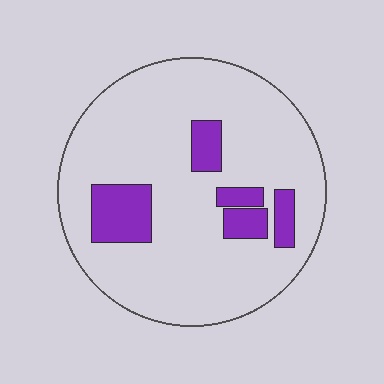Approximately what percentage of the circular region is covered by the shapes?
Approximately 15%.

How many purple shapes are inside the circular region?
5.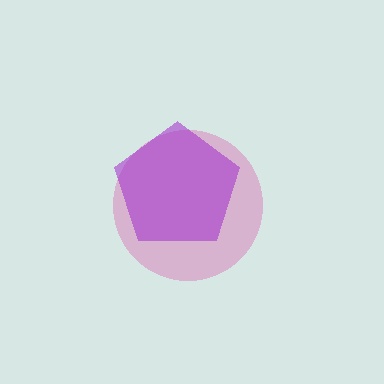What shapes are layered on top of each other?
The layered shapes are: a pink circle, a purple pentagon.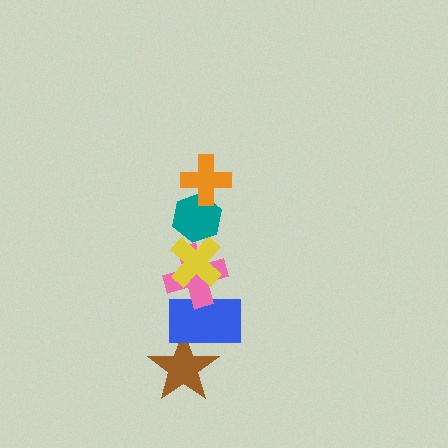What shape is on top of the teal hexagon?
The orange cross is on top of the teal hexagon.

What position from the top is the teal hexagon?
The teal hexagon is 2nd from the top.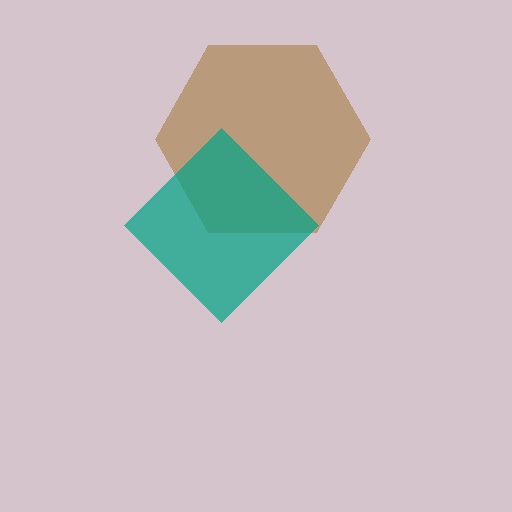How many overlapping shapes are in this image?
There are 2 overlapping shapes in the image.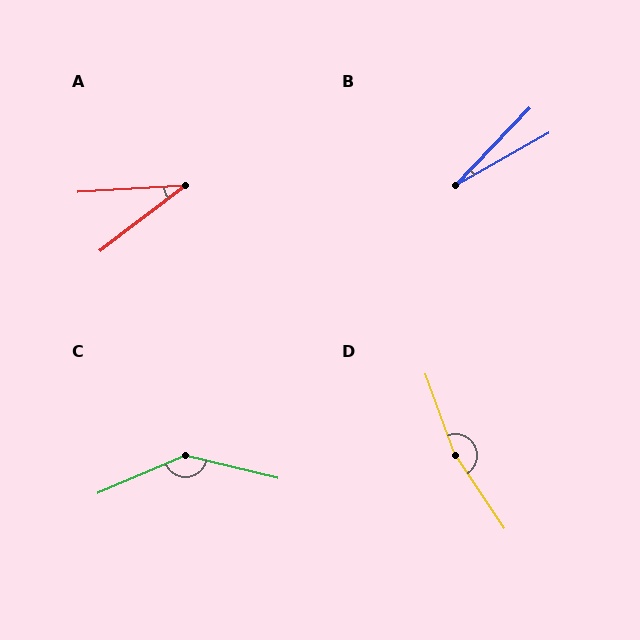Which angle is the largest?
D, at approximately 166 degrees.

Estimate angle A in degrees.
Approximately 34 degrees.